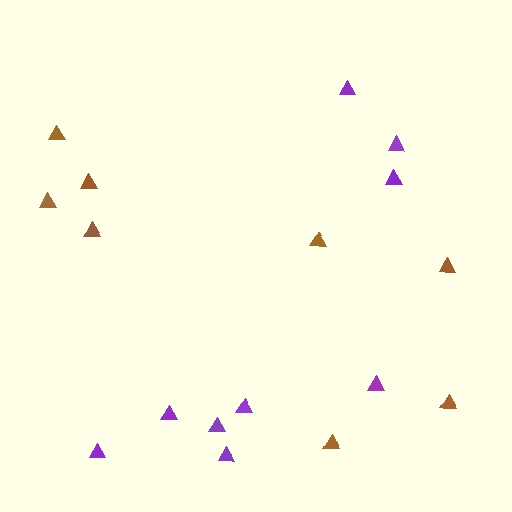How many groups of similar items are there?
There are 2 groups: one group of purple triangles (9) and one group of brown triangles (8).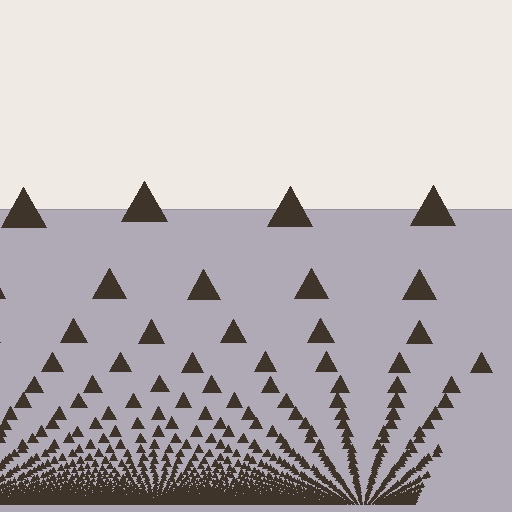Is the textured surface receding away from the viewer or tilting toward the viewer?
The surface appears to tilt toward the viewer. Texture elements get larger and sparser toward the top.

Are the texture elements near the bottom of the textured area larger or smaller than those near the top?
Smaller. The gradient is inverted — elements near the bottom are smaller and denser.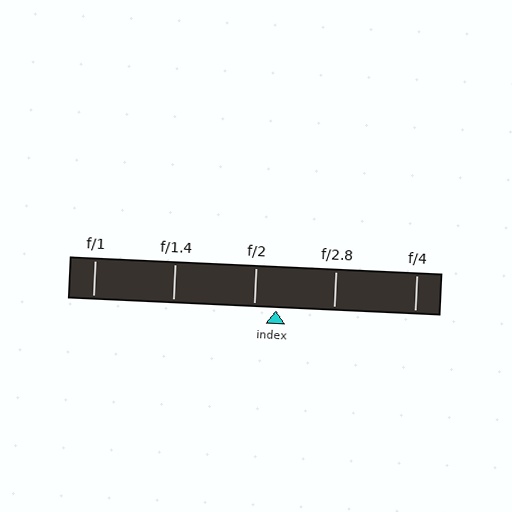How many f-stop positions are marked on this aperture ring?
There are 5 f-stop positions marked.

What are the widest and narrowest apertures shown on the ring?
The widest aperture shown is f/1 and the narrowest is f/4.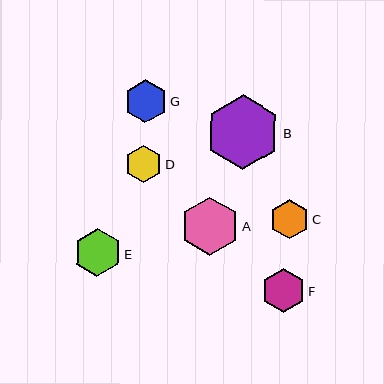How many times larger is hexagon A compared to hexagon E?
Hexagon A is approximately 1.2 times the size of hexagon E.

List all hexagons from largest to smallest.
From largest to smallest: B, A, E, F, G, C, D.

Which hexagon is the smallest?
Hexagon D is the smallest with a size of approximately 37 pixels.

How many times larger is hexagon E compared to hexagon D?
Hexagon E is approximately 1.3 times the size of hexagon D.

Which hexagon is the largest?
Hexagon B is the largest with a size of approximately 75 pixels.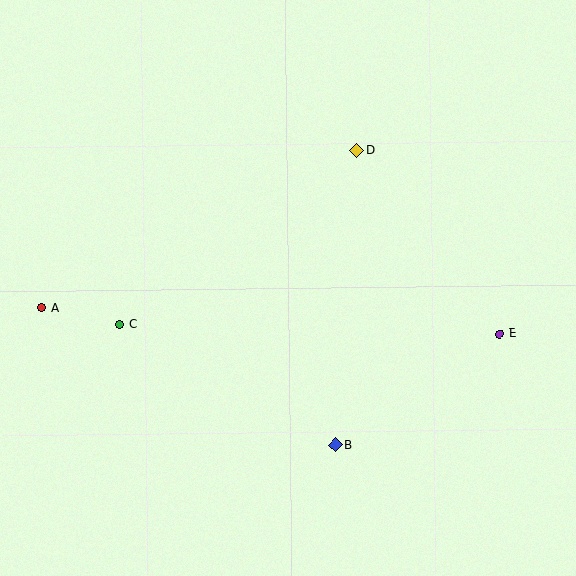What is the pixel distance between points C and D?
The distance between C and D is 294 pixels.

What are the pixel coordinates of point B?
Point B is at (335, 445).